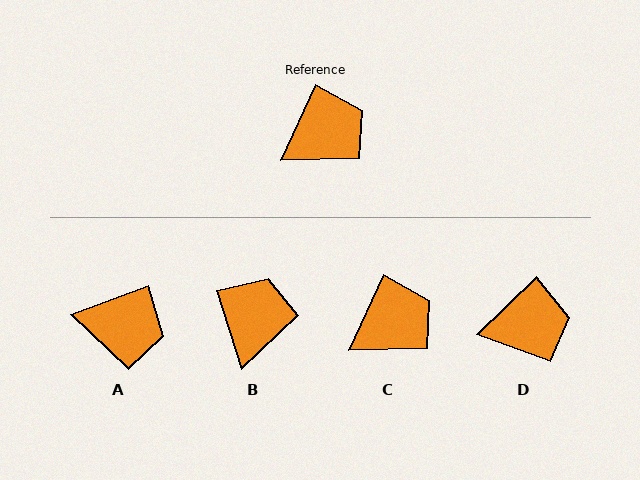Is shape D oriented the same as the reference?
No, it is off by about 21 degrees.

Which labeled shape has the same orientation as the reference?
C.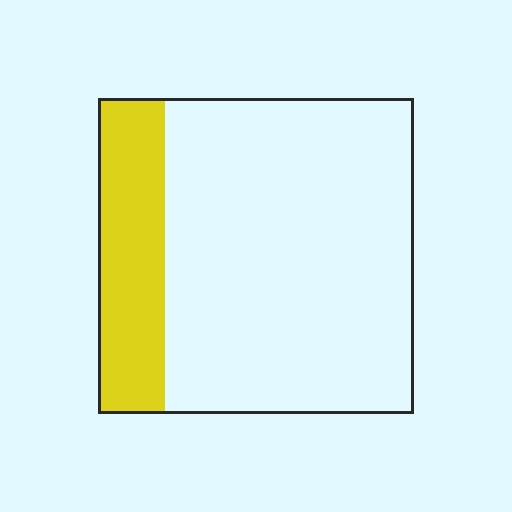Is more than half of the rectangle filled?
No.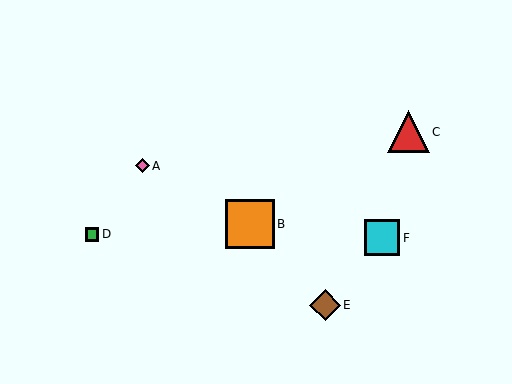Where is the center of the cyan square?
The center of the cyan square is at (382, 238).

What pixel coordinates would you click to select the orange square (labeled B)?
Click at (250, 224) to select the orange square B.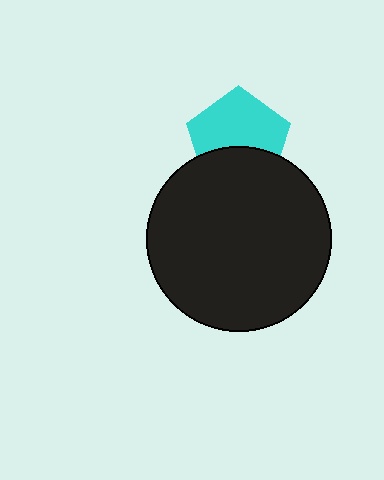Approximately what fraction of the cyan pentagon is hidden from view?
Roughly 38% of the cyan pentagon is hidden behind the black circle.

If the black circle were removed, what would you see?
You would see the complete cyan pentagon.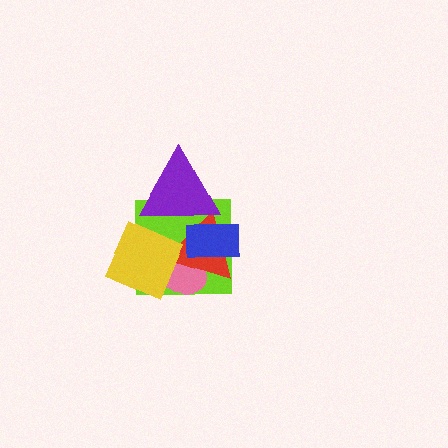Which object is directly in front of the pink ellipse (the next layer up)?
The red triangle is directly in front of the pink ellipse.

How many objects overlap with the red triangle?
5 objects overlap with the red triangle.